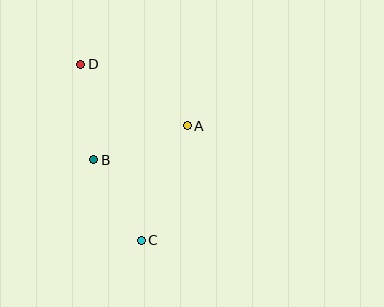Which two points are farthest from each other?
Points C and D are farthest from each other.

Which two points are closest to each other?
Points B and C are closest to each other.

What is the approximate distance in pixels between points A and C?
The distance between A and C is approximately 124 pixels.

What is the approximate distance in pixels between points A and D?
The distance between A and D is approximately 123 pixels.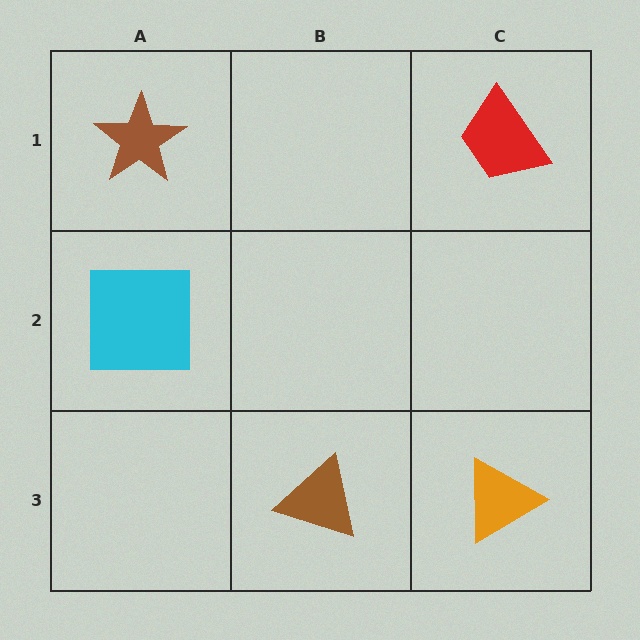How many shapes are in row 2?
1 shape.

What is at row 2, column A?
A cyan square.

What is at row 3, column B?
A brown triangle.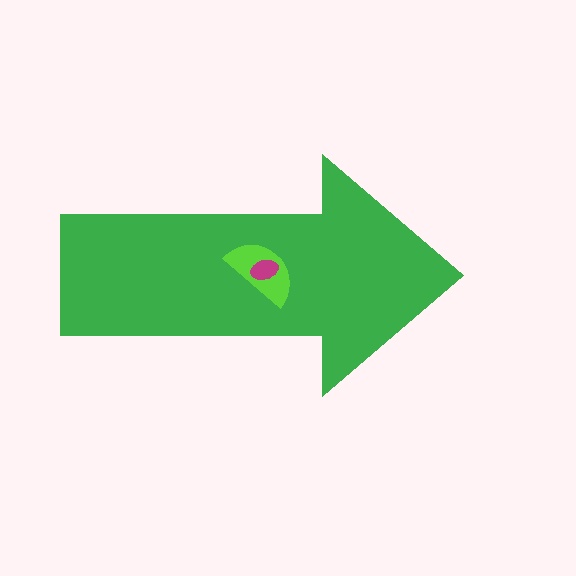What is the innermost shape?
The magenta ellipse.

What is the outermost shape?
The green arrow.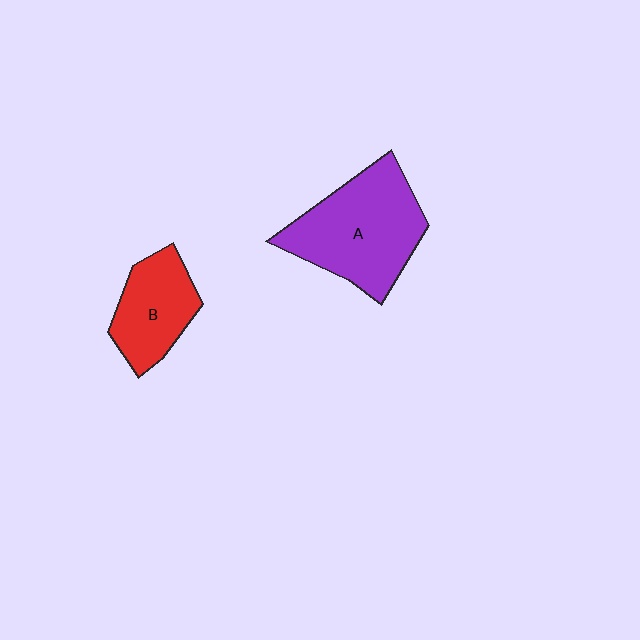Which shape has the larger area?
Shape A (purple).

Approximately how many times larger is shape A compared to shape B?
Approximately 1.7 times.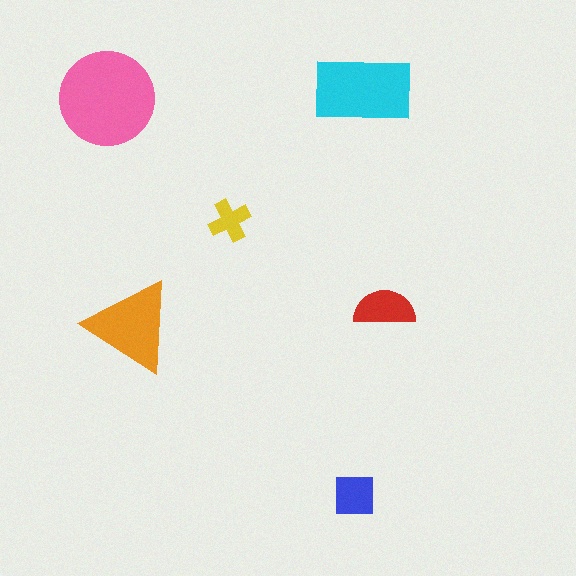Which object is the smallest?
The yellow cross.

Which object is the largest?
The pink circle.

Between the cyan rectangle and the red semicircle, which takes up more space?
The cyan rectangle.